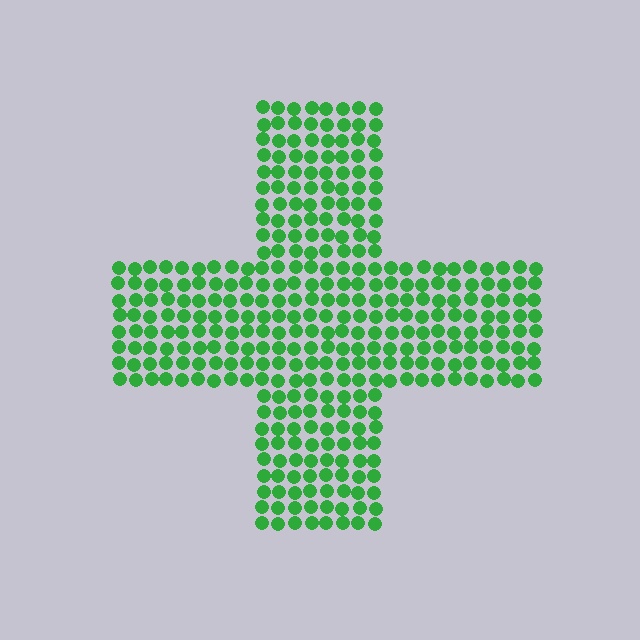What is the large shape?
The large shape is a cross.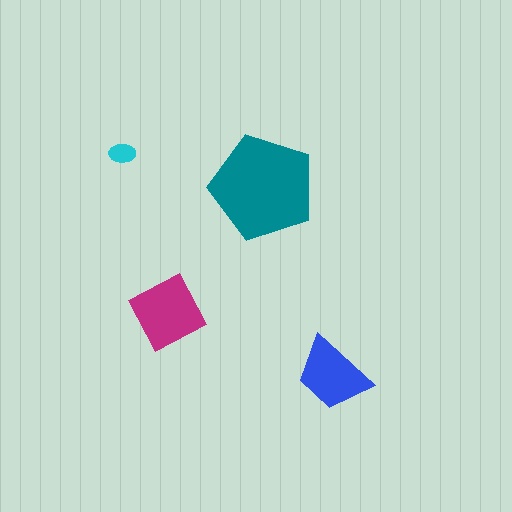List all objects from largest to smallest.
The teal pentagon, the magenta square, the blue trapezoid, the cyan ellipse.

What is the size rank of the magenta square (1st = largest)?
2nd.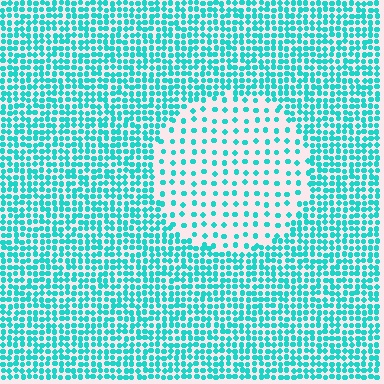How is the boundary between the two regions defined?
The boundary is defined by a change in element density (approximately 2.6x ratio). All elements are the same color, size, and shape.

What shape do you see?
I see a circle.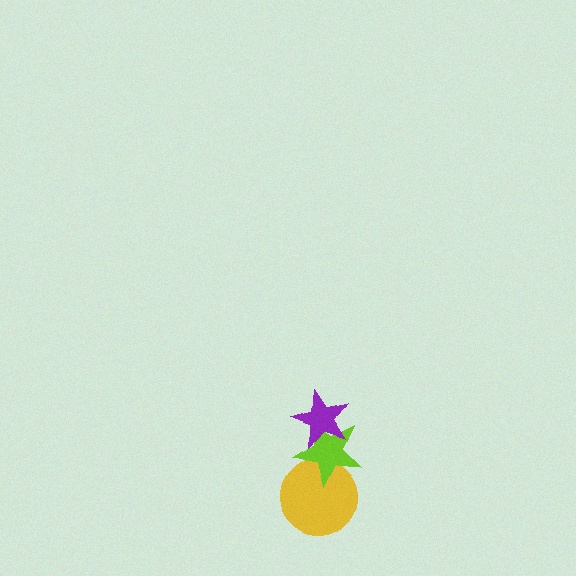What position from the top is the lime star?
The lime star is 2nd from the top.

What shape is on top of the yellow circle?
The lime star is on top of the yellow circle.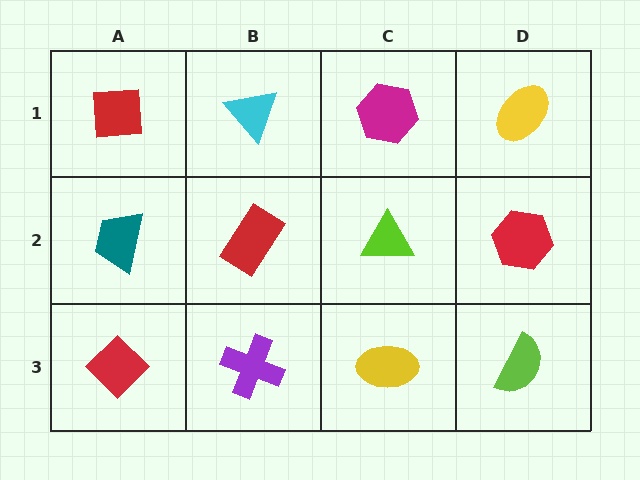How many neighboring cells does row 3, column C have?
3.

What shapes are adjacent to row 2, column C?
A magenta hexagon (row 1, column C), a yellow ellipse (row 3, column C), a red rectangle (row 2, column B), a red hexagon (row 2, column D).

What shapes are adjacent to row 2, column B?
A cyan triangle (row 1, column B), a purple cross (row 3, column B), a teal trapezoid (row 2, column A), a lime triangle (row 2, column C).